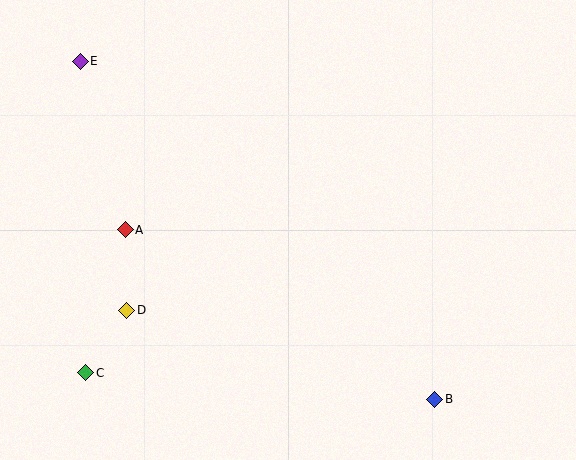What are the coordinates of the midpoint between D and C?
The midpoint between D and C is at (106, 341).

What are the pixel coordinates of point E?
Point E is at (80, 61).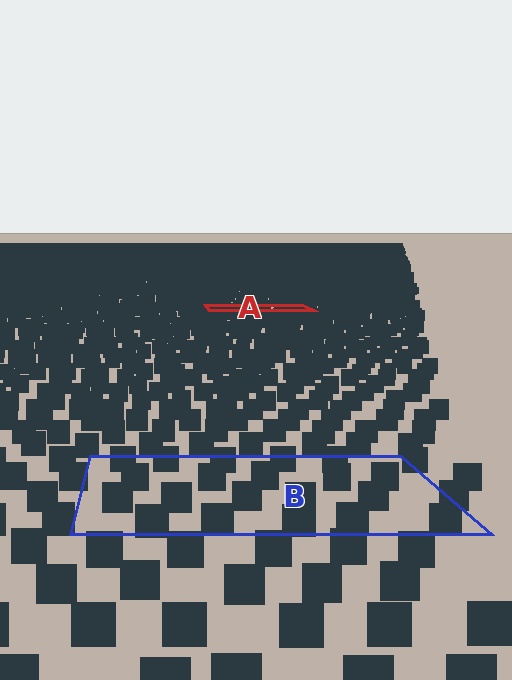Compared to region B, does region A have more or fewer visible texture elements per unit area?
Region A has more texture elements per unit area — they are packed more densely because it is farther away.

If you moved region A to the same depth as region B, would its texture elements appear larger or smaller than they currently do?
They would appear larger. At a closer depth, the same texture elements are projected at a bigger on-screen size.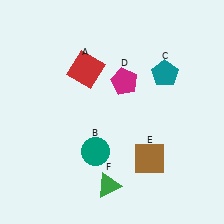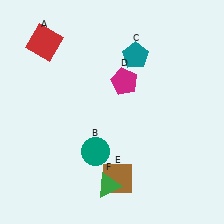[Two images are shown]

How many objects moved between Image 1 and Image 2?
3 objects moved between the two images.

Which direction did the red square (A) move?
The red square (A) moved left.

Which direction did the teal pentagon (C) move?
The teal pentagon (C) moved left.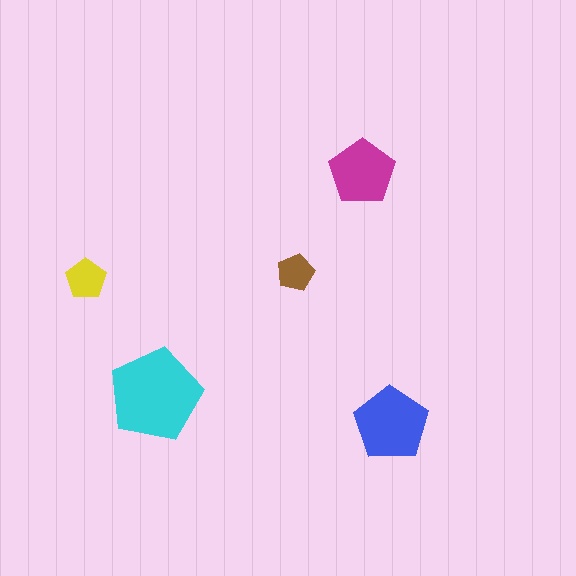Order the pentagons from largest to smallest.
the cyan one, the blue one, the magenta one, the yellow one, the brown one.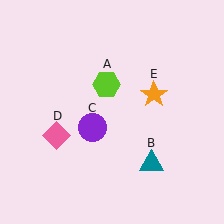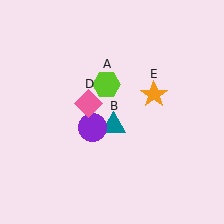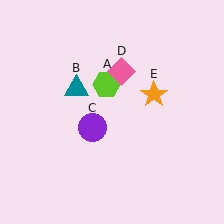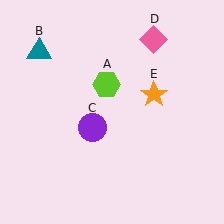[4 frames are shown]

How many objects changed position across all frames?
2 objects changed position: teal triangle (object B), pink diamond (object D).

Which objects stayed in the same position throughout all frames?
Lime hexagon (object A) and purple circle (object C) and orange star (object E) remained stationary.